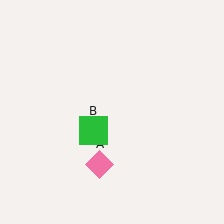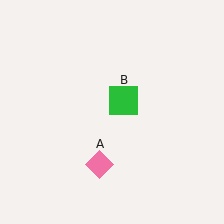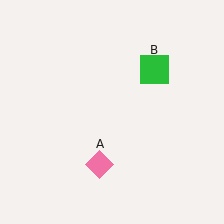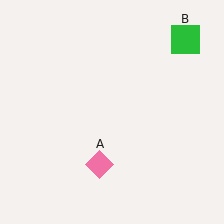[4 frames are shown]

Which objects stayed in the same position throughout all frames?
Pink diamond (object A) remained stationary.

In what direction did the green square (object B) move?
The green square (object B) moved up and to the right.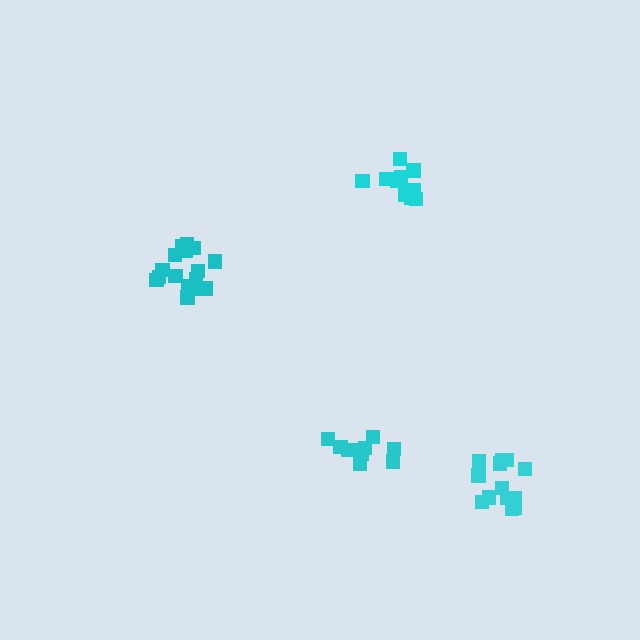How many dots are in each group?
Group 1: 12 dots, Group 2: 16 dots, Group 3: 13 dots, Group 4: 10 dots (51 total).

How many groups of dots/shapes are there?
There are 4 groups.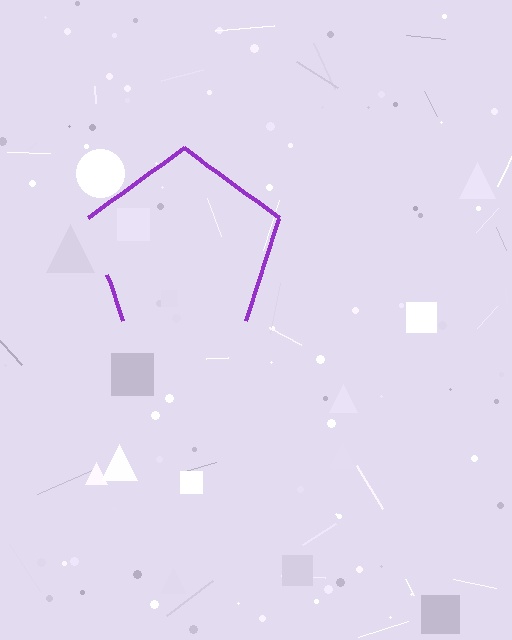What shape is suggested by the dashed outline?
The dashed outline suggests a pentagon.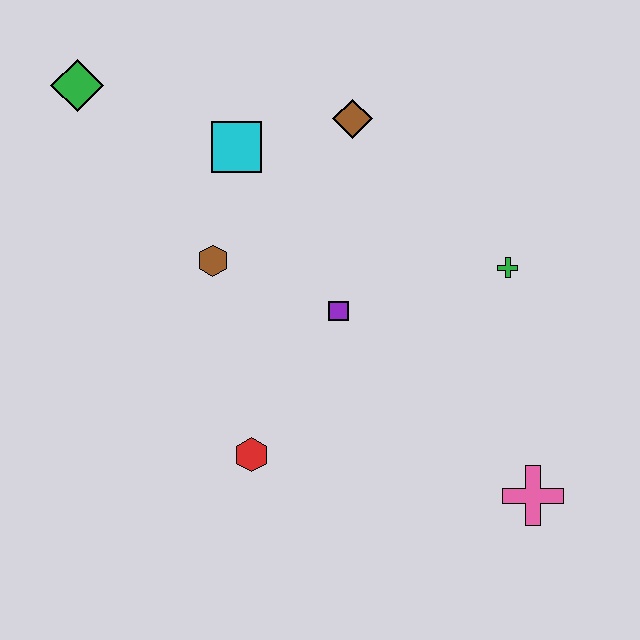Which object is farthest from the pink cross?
The green diamond is farthest from the pink cross.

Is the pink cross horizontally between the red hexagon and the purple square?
No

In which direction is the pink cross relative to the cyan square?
The pink cross is below the cyan square.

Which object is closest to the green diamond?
The cyan square is closest to the green diamond.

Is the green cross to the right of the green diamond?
Yes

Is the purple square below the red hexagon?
No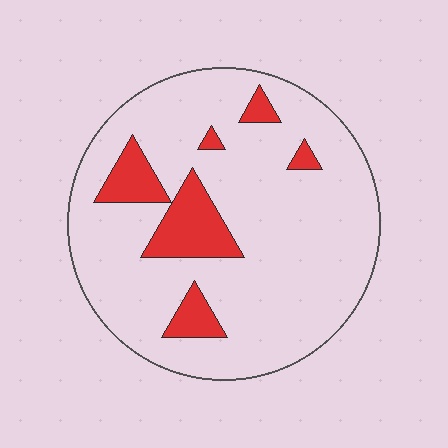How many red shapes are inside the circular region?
6.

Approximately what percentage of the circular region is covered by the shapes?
Approximately 15%.